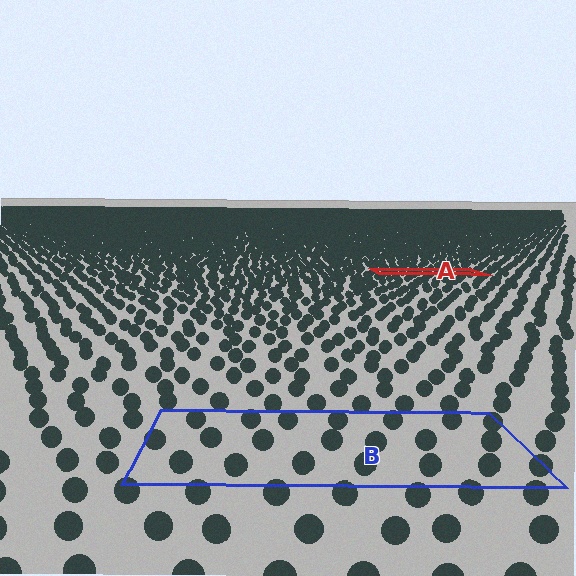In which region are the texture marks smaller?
The texture marks are smaller in region A, because it is farther away.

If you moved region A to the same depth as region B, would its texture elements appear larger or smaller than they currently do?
They would appear larger. At a closer depth, the same texture elements are projected at a bigger on-screen size.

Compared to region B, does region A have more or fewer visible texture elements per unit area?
Region A has more texture elements per unit area — they are packed more densely because it is farther away.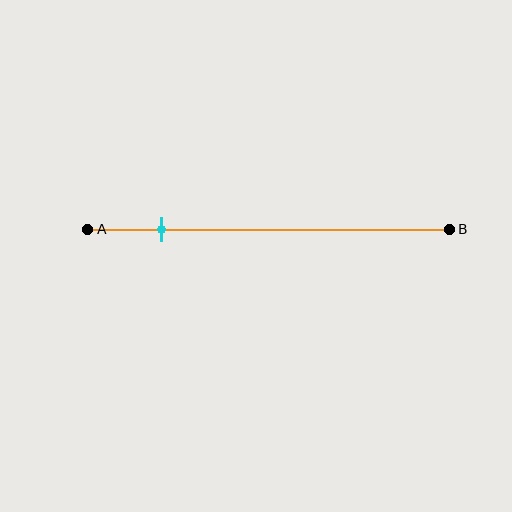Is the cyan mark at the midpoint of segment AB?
No, the mark is at about 20% from A, not at the 50% midpoint.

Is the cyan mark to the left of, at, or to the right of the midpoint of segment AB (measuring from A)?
The cyan mark is to the left of the midpoint of segment AB.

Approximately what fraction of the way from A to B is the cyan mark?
The cyan mark is approximately 20% of the way from A to B.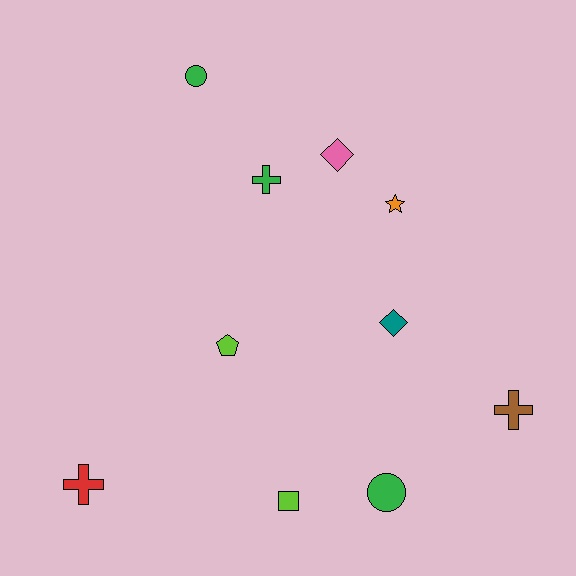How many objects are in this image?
There are 10 objects.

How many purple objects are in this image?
There are no purple objects.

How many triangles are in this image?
There are no triangles.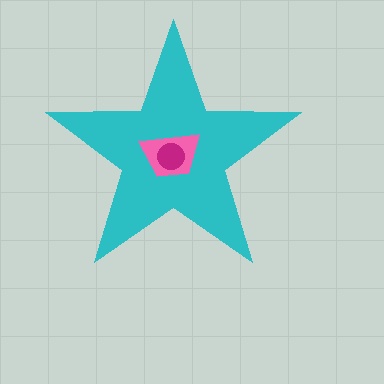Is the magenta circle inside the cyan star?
Yes.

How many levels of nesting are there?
3.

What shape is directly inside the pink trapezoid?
The magenta circle.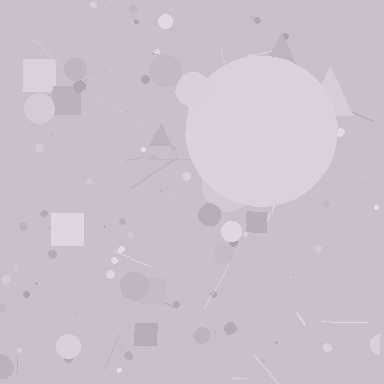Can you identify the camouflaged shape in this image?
The camouflaged shape is a circle.